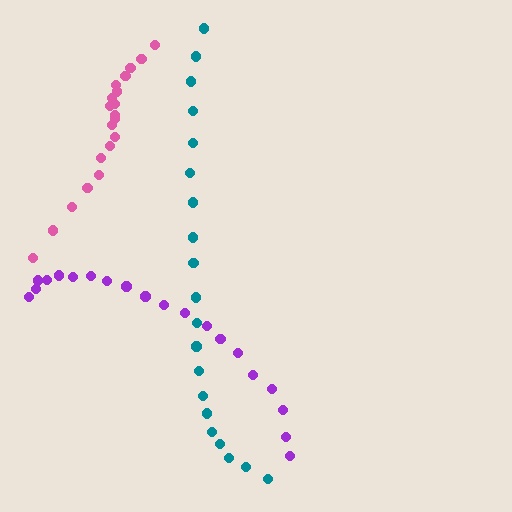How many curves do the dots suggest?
There are 3 distinct paths.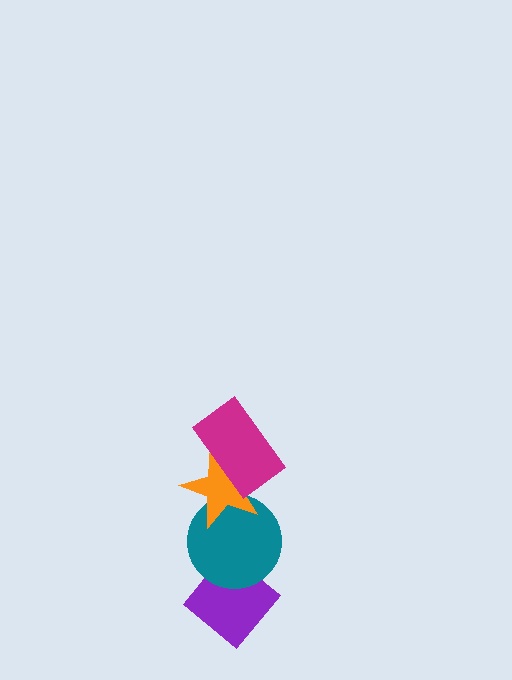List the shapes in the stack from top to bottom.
From top to bottom: the magenta rectangle, the orange star, the teal circle, the purple diamond.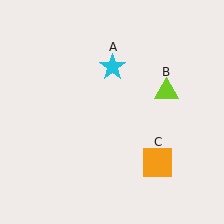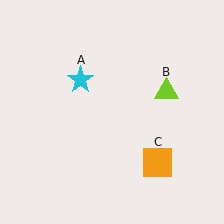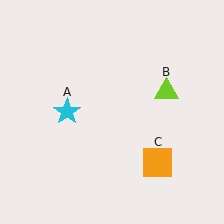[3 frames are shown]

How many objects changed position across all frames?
1 object changed position: cyan star (object A).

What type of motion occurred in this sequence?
The cyan star (object A) rotated counterclockwise around the center of the scene.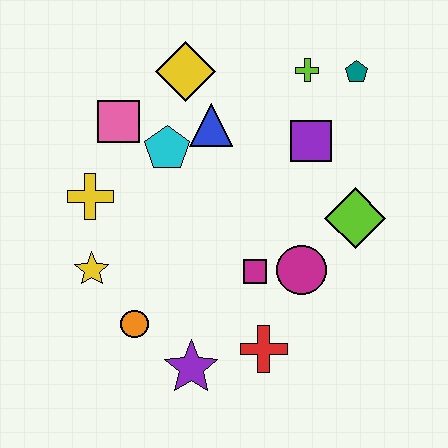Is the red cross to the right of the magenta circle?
No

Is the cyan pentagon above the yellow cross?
Yes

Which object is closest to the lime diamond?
The magenta circle is closest to the lime diamond.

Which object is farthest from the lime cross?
The purple star is farthest from the lime cross.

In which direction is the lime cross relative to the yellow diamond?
The lime cross is to the right of the yellow diamond.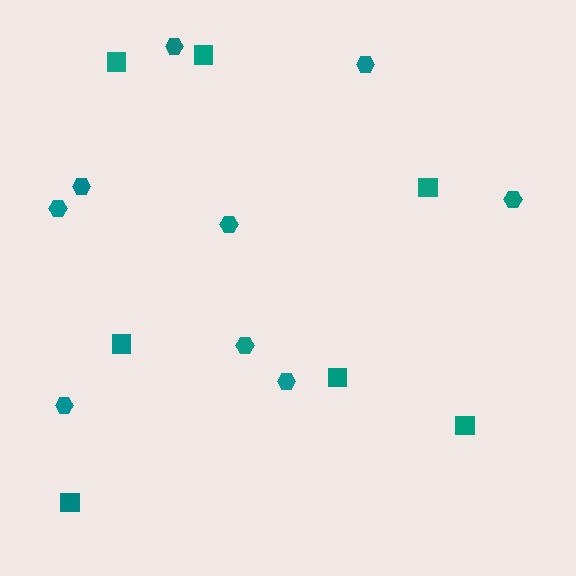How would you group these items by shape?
There are 2 groups: one group of hexagons (9) and one group of squares (7).